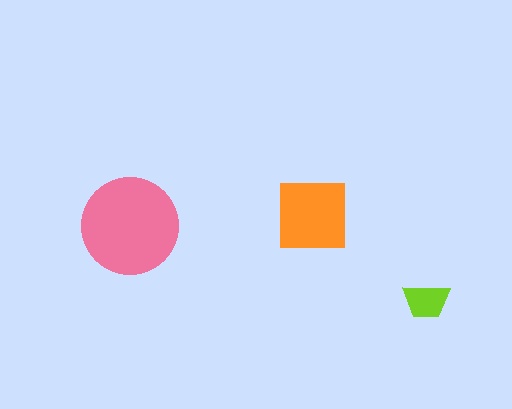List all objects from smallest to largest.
The lime trapezoid, the orange square, the pink circle.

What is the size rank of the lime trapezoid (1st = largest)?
3rd.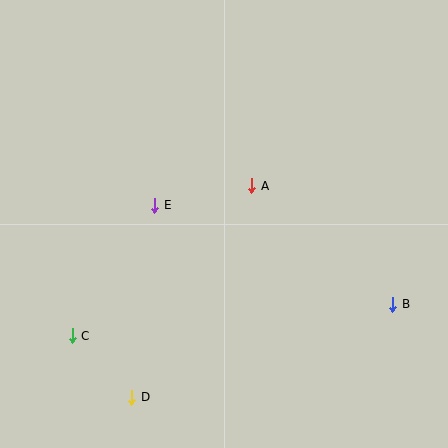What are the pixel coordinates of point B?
Point B is at (393, 304).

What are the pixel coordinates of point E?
Point E is at (155, 205).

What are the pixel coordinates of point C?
Point C is at (72, 336).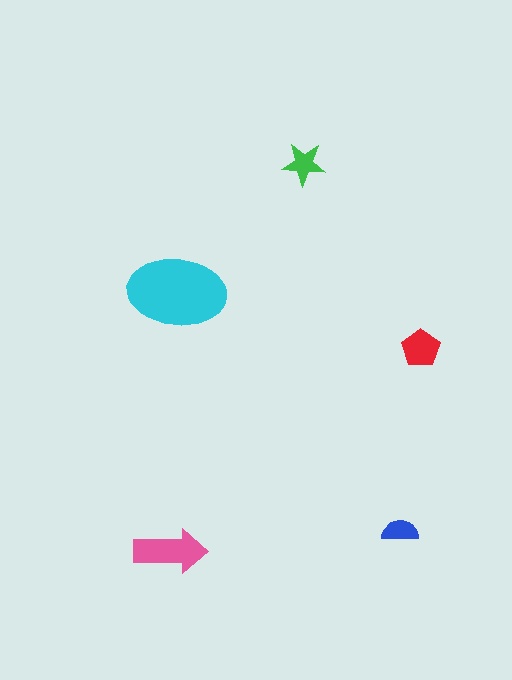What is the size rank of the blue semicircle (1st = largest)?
5th.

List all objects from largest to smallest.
The cyan ellipse, the pink arrow, the red pentagon, the green star, the blue semicircle.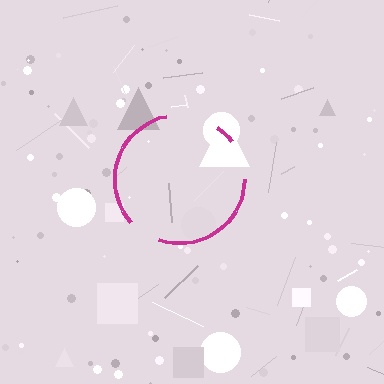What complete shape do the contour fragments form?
The contour fragments form a circle.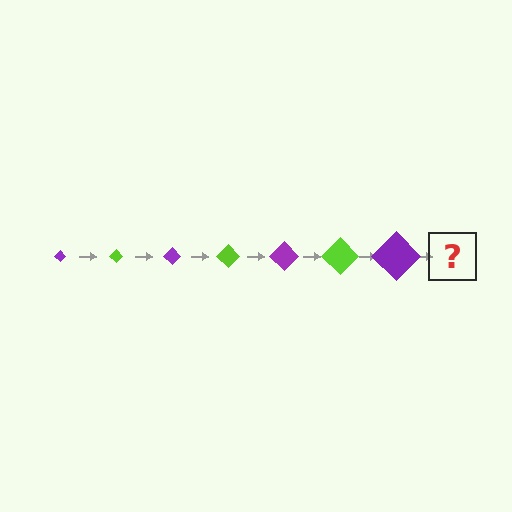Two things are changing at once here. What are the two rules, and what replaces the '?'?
The two rules are that the diamond grows larger each step and the color cycles through purple and lime. The '?' should be a lime diamond, larger than the previous one.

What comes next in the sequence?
The next element should be a lime diamond, larger than the previous one.